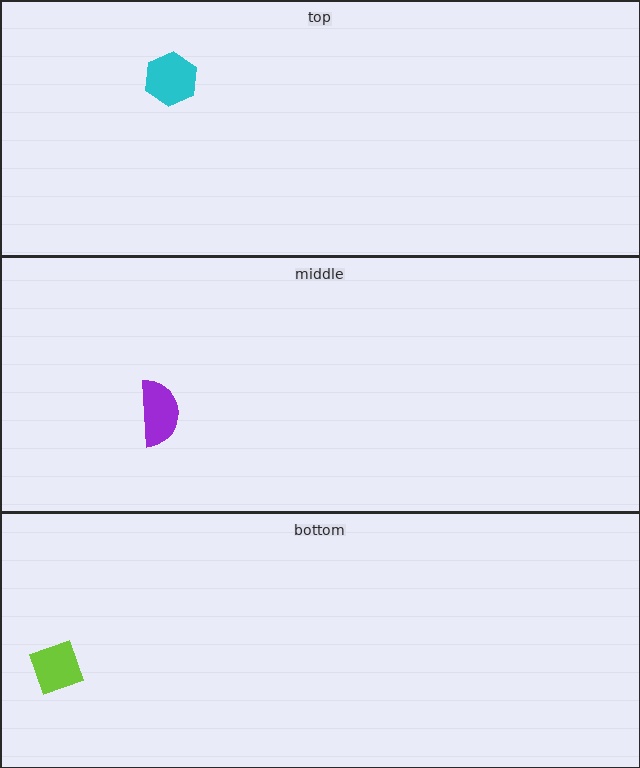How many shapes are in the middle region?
1.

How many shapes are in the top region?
1.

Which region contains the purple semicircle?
The middle region.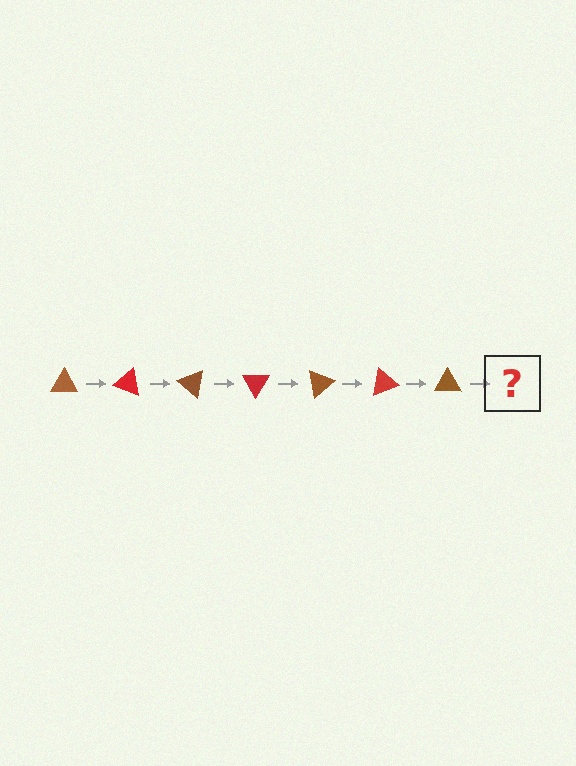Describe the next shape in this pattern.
It should be a red triangle, rotated 140 degrees from the start.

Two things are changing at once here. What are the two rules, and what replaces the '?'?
The two rules are that it rotates 20 degrees each step and the color cycles through brown and red. The '?' should be a red triangle, rotated 140 degrees from the start.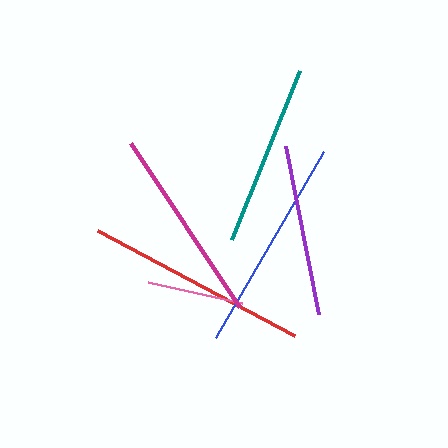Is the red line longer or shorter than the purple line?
The red line is longer than the purple line.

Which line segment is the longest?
The red line is the longest at approximately 223 pixels.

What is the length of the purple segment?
The purple segment is approximately 171 pixels long.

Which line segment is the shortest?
The pink line is the shortest at approximately 97 pixels.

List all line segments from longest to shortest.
From longest to shortest: red, blue, magenta, teal, purple, pink.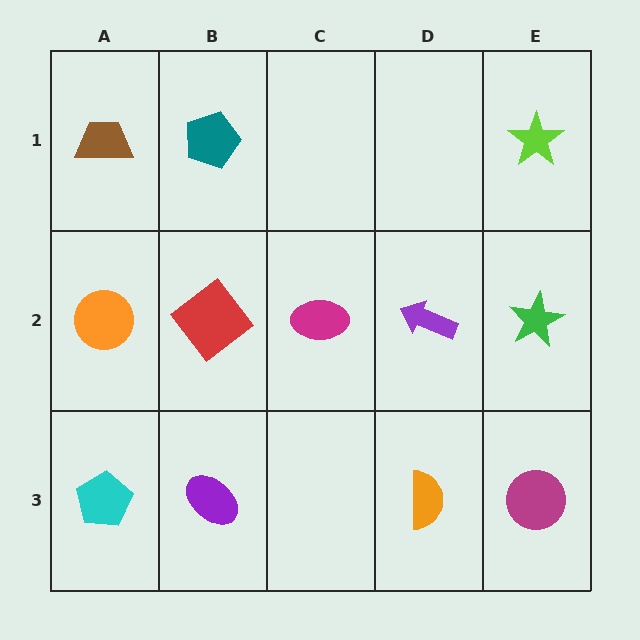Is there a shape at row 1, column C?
No, that cell is empty.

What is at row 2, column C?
A magenta ellipse.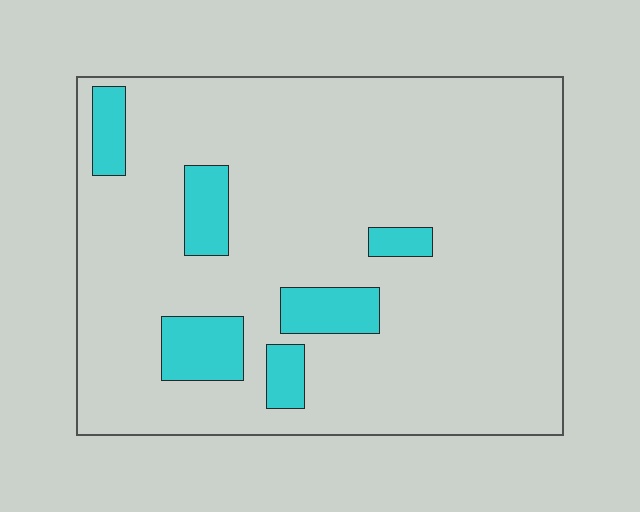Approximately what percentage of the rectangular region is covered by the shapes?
Approximately 10%.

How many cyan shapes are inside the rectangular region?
6.